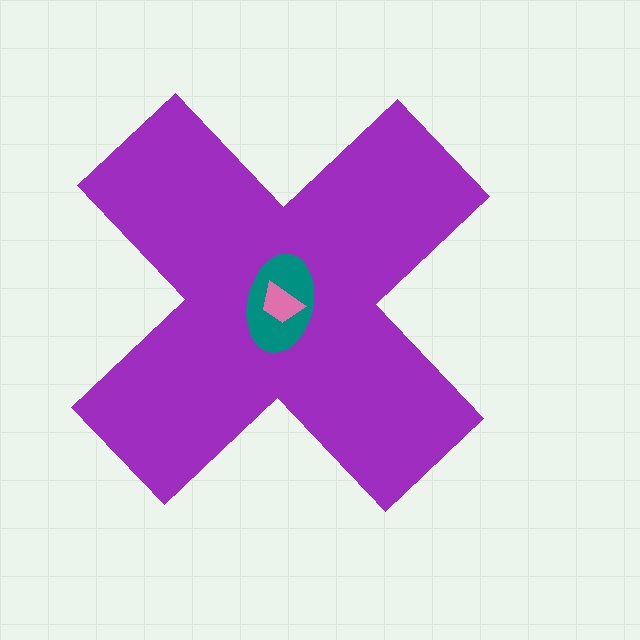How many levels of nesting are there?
3.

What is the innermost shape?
The pink trapezoid.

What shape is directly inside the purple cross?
The teal ellipse.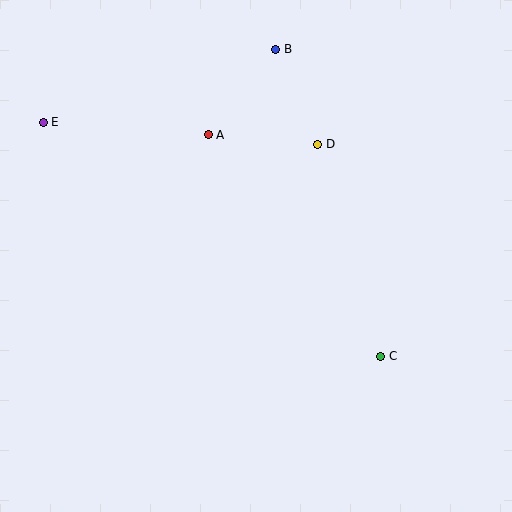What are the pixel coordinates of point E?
Point E is at (43, 122).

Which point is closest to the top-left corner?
Point E is closest to the top-left corner.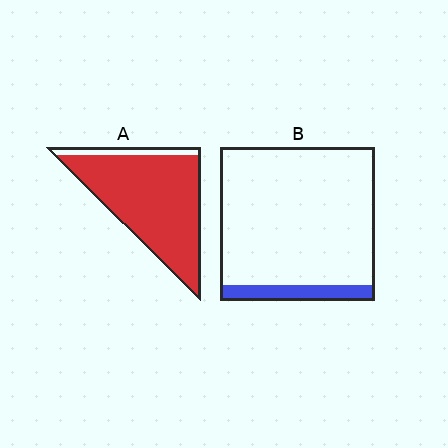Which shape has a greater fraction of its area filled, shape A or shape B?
Shape A.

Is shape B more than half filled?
No.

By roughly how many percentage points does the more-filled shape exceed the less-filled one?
By roughly 80 percentage points (A over B).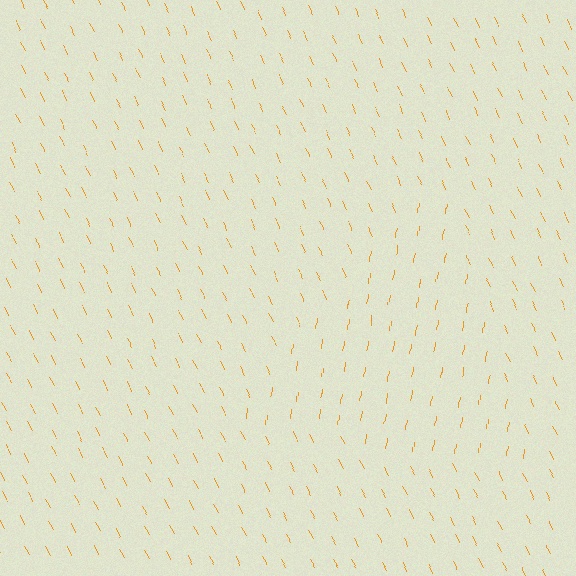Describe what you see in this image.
The image is filled with small orange line segments. A triangle region in the image has lines oriented differently from the surrounding lines, creating a visible texture boundary.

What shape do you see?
I see a triangle.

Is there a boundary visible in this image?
Yes, there is a texture boundary formed by a change in line orientation.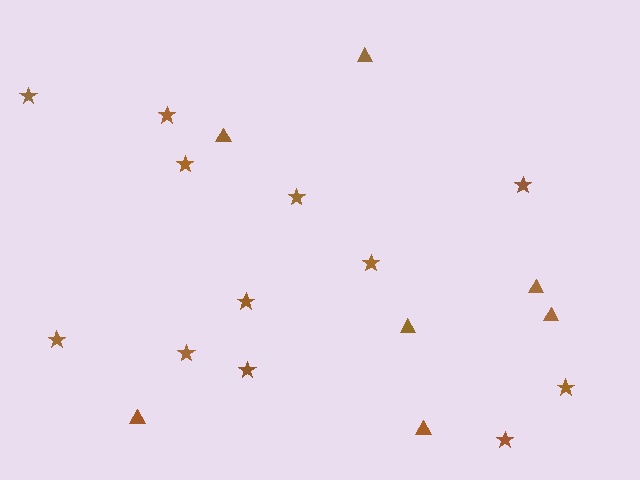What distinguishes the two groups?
There are 2 groups: one group of stars (12) and one group of triangles (7).